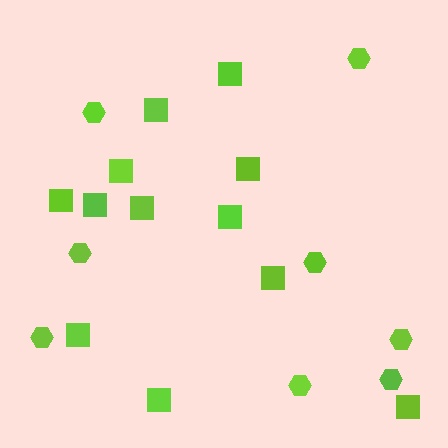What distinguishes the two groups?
There are 2 groups: one group of hexagons (8) and one group of squares (12).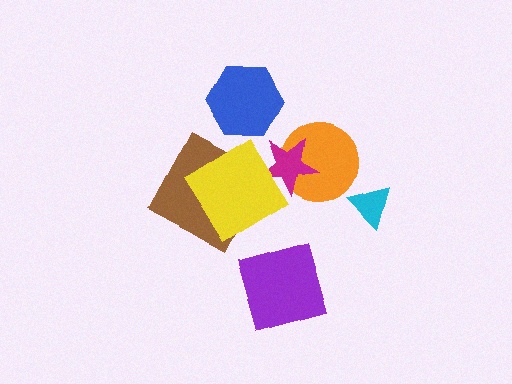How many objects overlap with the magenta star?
2 objects overlap with the magenta star.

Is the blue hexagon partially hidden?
No, no other shape covers it.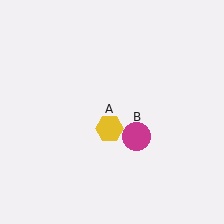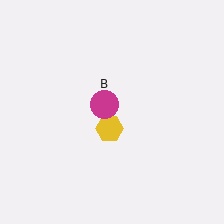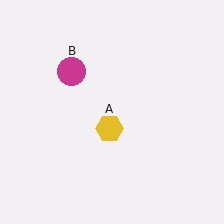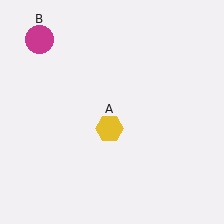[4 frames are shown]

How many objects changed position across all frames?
1 object changed position: magenta circle (object B).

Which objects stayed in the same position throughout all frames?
Yellow hexagon (object A) remained stationary.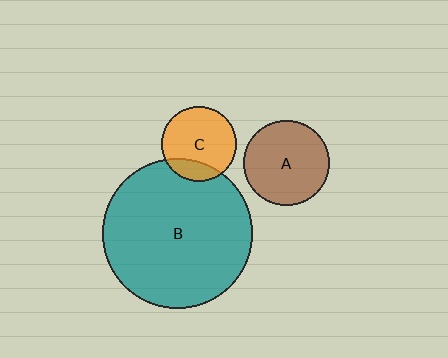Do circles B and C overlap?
Yes.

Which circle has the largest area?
Circle B (teal).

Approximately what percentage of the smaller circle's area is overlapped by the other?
Approximately 20%.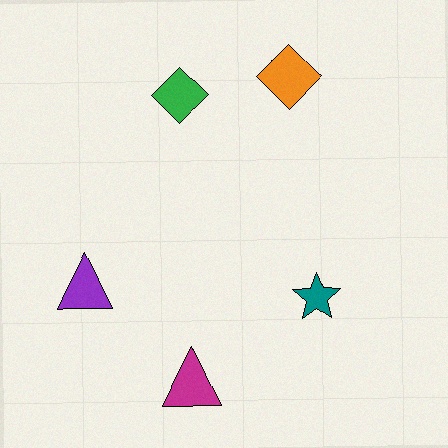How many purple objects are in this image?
There is 1 purple object.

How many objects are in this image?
There are 5 objects.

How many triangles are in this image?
There are 2 triangles.